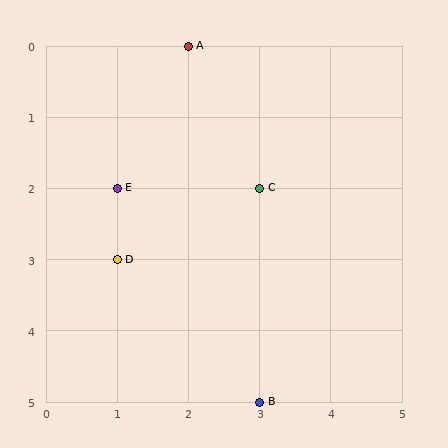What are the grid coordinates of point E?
Point E is at grid coordinates (1, 2).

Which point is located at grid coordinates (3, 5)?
Point B is at (3, 5).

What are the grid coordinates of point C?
Point C is at grid coordinates (3, 2).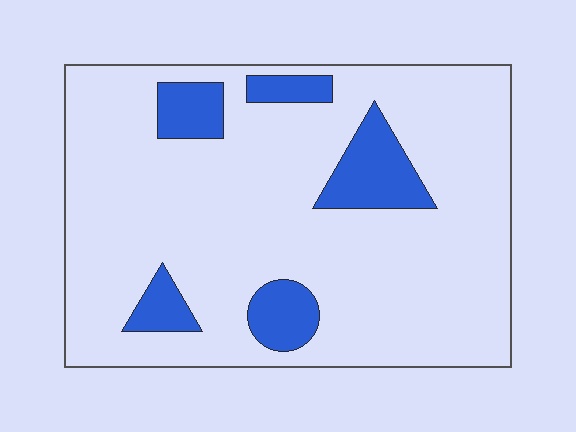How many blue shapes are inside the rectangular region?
5.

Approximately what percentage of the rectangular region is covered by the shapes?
Approximately 15%.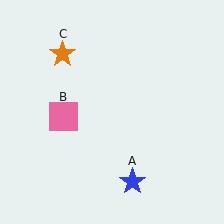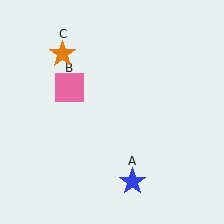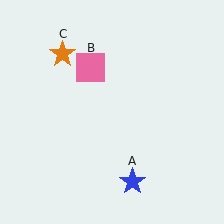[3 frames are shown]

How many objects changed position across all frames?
1 object changed position: pink square (object B).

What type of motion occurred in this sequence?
The pink square (object B) rotated clockwise around the center of the scene.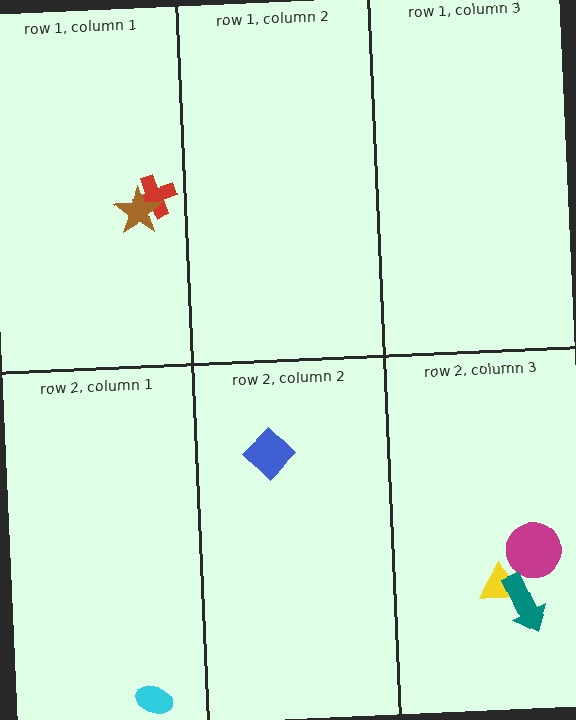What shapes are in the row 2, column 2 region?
The blue diamond.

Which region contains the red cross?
The row 1, column 1 region.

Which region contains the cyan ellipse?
The row 2, column 1 region.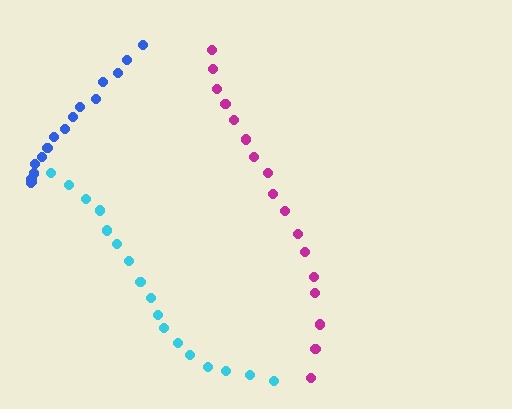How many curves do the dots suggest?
There are 3 distinct paths.